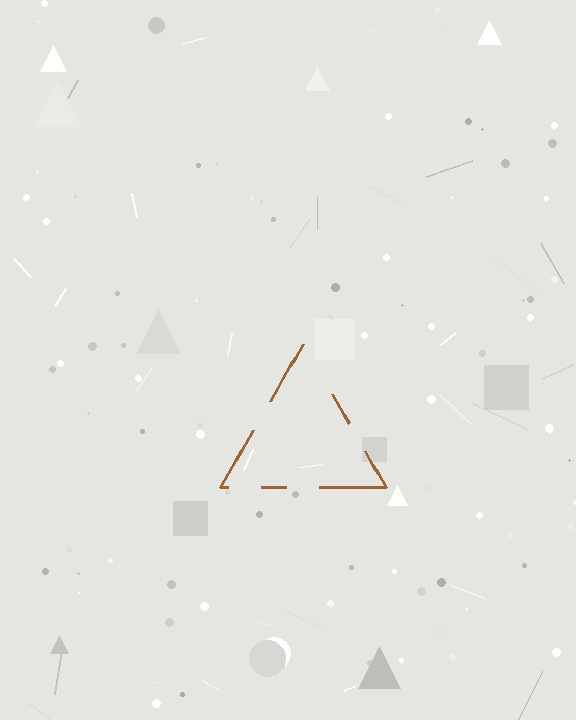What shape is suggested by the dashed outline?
The dashed outline suggests a triangle.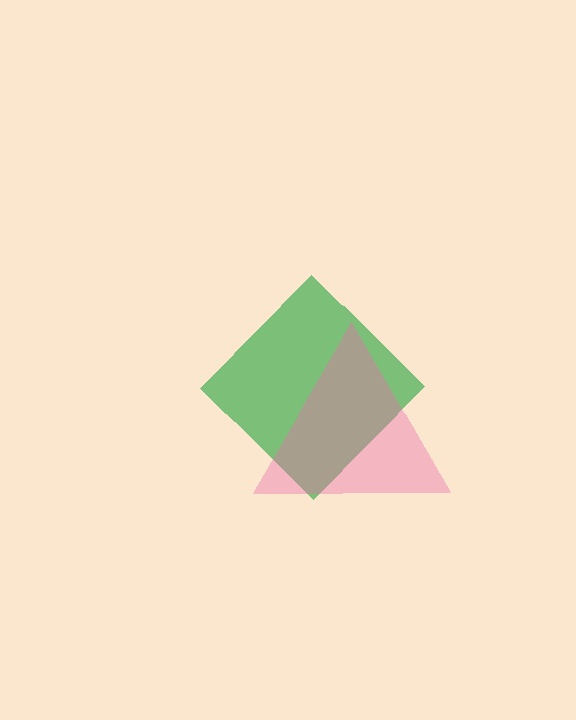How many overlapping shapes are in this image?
There are 2 overlapping shapes in the image.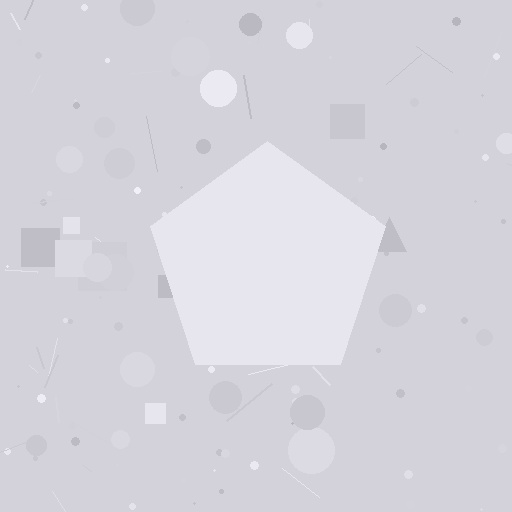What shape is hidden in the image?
A pentagon is hidden in the image.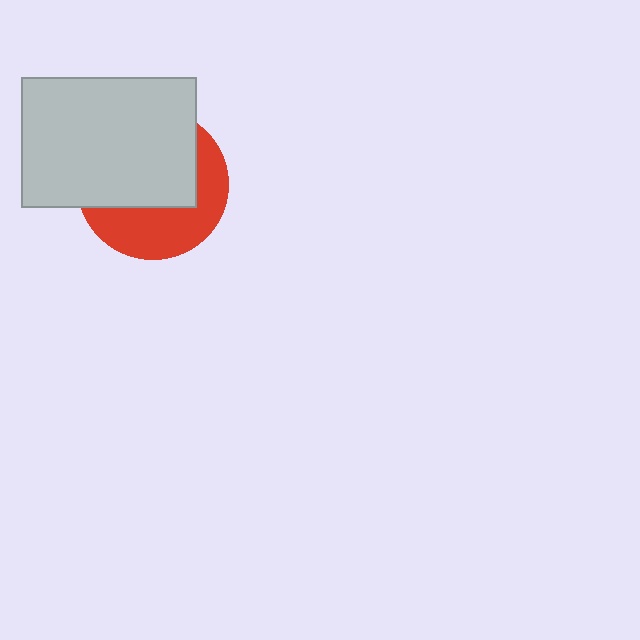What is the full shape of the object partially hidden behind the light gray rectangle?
The partially hidden object is a red circle.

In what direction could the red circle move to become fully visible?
The red circle could move down. That would shift it out from behind the light gray rectangle entirely.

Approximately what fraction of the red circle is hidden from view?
Roughly 58% of the red circle is hidden behind the light gray rectangle.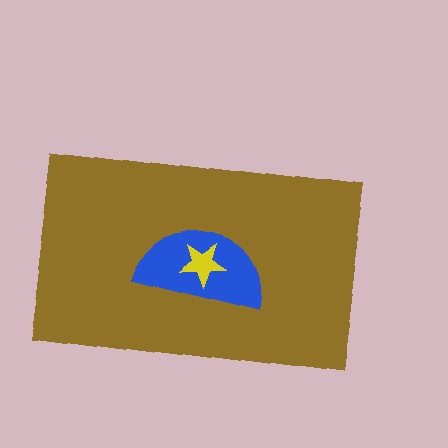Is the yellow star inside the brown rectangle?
Yes.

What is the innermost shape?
The yellow star.